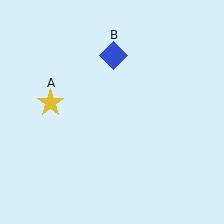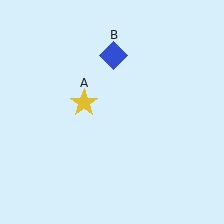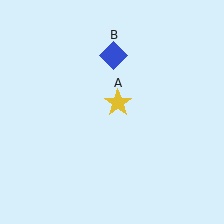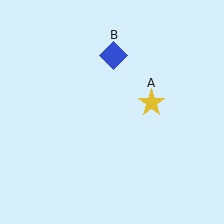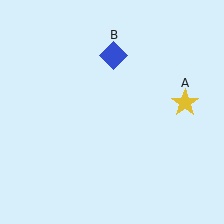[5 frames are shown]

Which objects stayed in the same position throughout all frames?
Blue diamond (object B) remained stationary.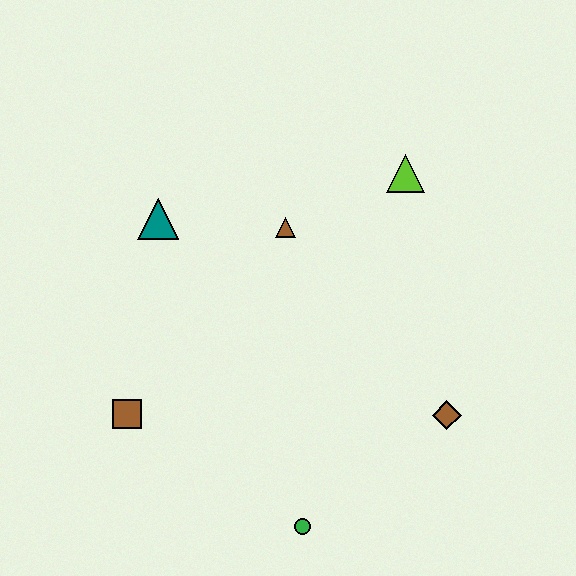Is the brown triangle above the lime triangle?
No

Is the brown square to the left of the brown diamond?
Yes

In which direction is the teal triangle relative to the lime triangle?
The teal triangle is to the left of the lime triangle.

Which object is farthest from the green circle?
The lime triangle is farthest from the green circle.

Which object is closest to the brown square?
The teal triangle is closest to the brown square.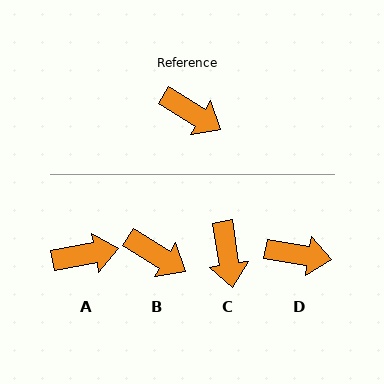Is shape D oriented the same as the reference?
No, it is off by about 21 degrees.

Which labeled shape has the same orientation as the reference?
B.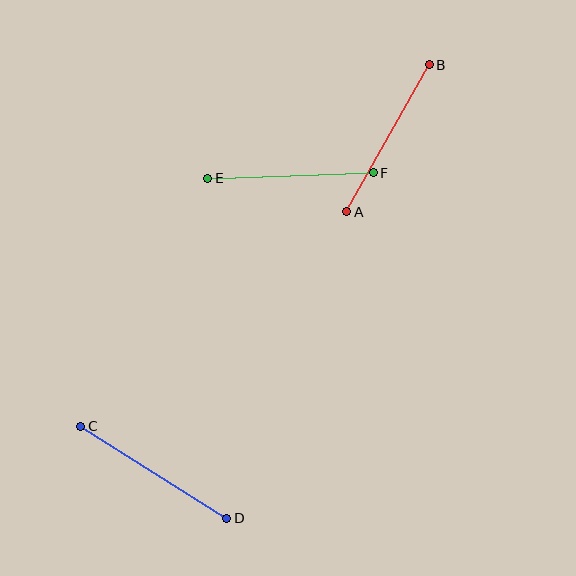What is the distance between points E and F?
The distance is approximately 166 pixels.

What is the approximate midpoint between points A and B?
The midpoint is at approximately (388, 138) pixels.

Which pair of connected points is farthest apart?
Points C and D are farthest apart.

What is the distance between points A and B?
The distance is approximately 169 pixels.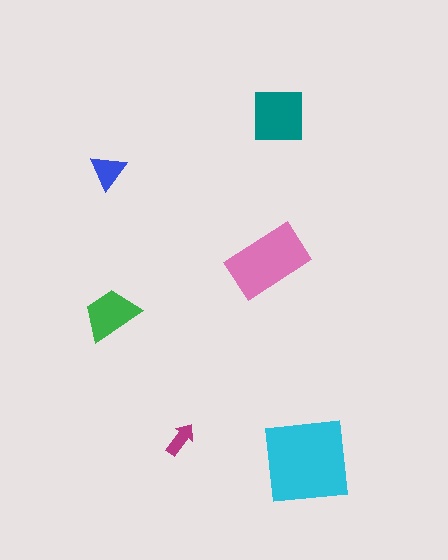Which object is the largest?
The cyan square.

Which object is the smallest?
The magenta arrow.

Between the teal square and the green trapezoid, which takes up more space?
The teal square.